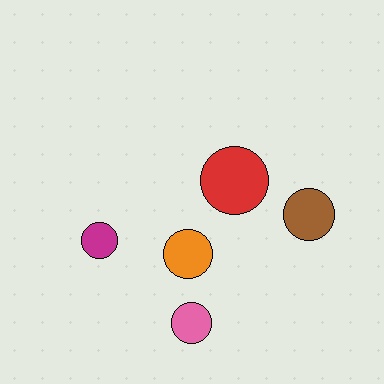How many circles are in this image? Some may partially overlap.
There are 5 circles.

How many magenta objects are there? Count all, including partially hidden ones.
There is 1 magenta object.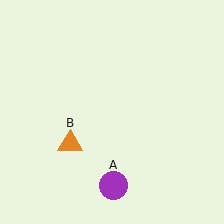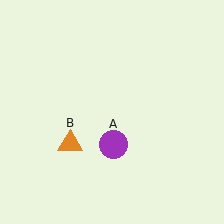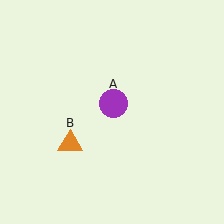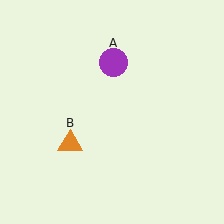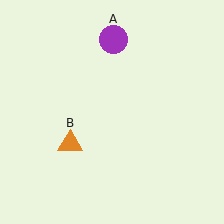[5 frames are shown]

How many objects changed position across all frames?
1 object changed position: purple circle (object A).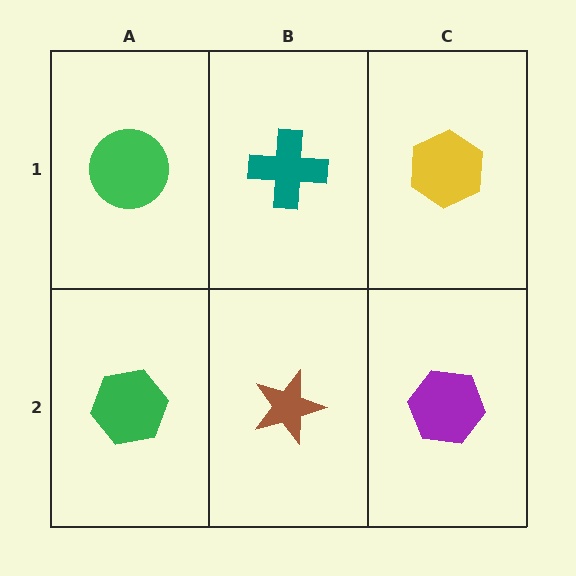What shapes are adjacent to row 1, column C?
A purple hexagon (row 2, column C), a teal cross (row 1, column B).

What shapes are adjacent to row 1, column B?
A brown star (row 2, column B), a green circle (row 1, column A), a yellow hexagon (row 1, column C).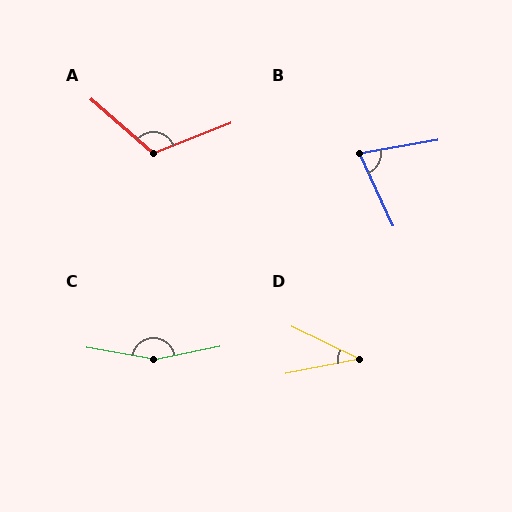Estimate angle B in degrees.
Approximately 75 degrees.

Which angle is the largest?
C, at approximately 159 degrees.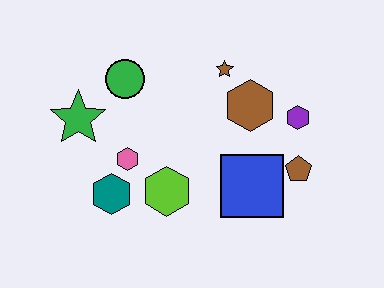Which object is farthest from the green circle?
The brown pentagon is farthest from the green circle.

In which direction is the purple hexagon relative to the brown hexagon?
The purple hexagon is to the right of the brown hexagon.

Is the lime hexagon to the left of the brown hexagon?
Yes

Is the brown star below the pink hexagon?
No